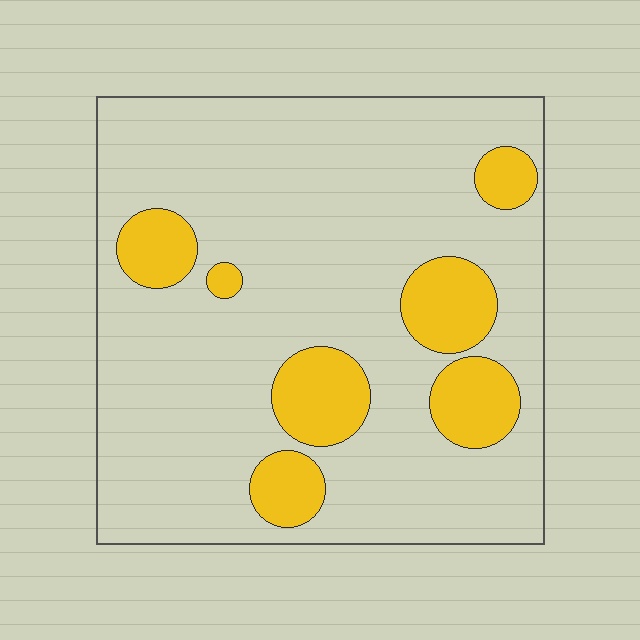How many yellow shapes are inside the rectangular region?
7.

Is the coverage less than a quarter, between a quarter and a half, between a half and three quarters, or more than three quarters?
Less than a quarter.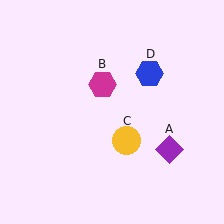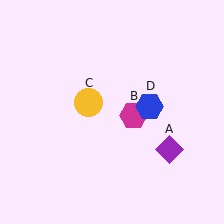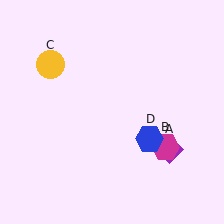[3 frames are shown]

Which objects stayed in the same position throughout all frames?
Purple diamond (object A) remained stationary.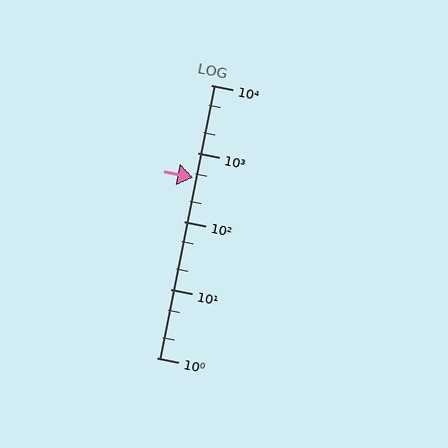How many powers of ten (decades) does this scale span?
The scale spans 4 decades, from 1 to 10000.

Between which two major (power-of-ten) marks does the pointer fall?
The pointer is between 100 and 1000.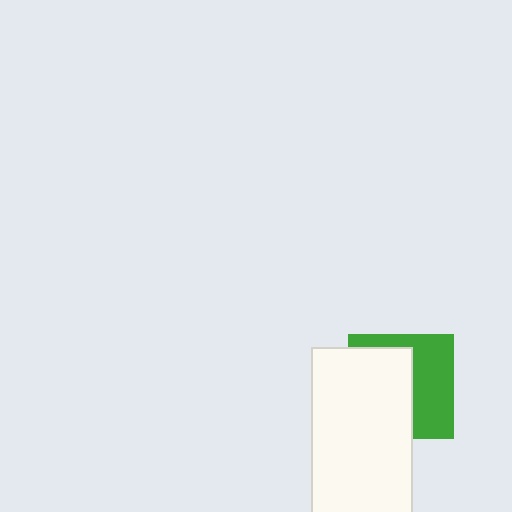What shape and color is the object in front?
The object in front is a white rectangle.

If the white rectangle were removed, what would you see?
You would see the complete green square.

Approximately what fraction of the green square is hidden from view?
Roughly 54% of the green square is hidden behind the white rectangle.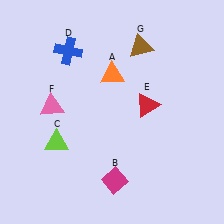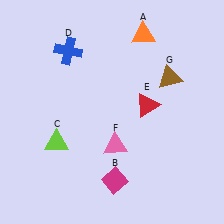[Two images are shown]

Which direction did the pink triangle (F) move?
The pink triangle (F) moved right.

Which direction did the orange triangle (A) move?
The orange triangle (A) moved up.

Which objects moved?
The objects that moved are: the orange triangle (A), the pink triangle (F), the brown triangle (G).